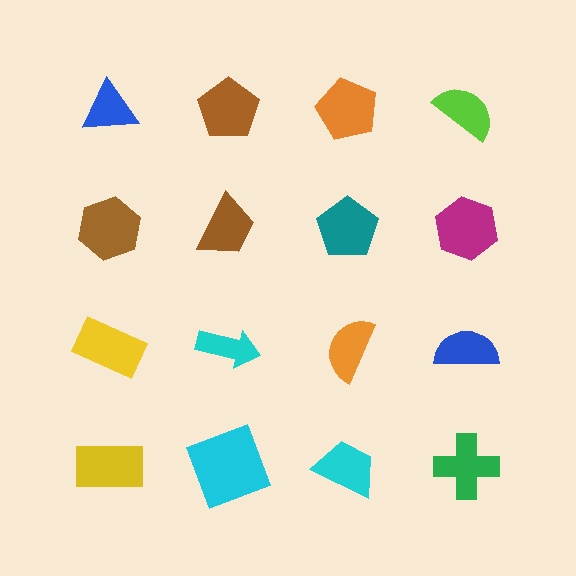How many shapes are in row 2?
4 shapes.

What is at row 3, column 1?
A yellow rectangle.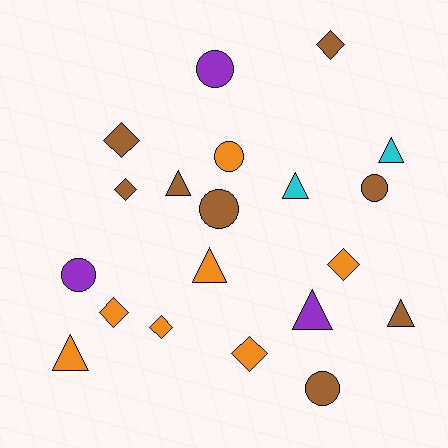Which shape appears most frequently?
Triangle, with 7 objects.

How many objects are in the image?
There are 20 objects.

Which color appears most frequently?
Brown, with 8 objects.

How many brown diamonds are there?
There are 3 brown diamonds.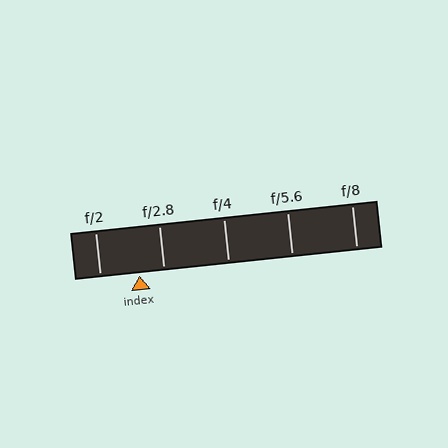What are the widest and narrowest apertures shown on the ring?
The widest aperture shown is f/2 and the narrowest is f/8.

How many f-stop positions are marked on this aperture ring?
There are 5 f-stop positions marked.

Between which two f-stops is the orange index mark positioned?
The index mark is between f/2 and f/2.8.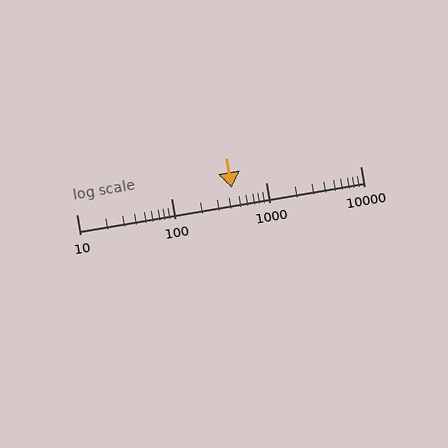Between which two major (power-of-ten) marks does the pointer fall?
The pointer is between 100 and 1000.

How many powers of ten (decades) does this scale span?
The scale spans 3 decades, from 10 to 10000.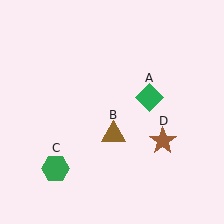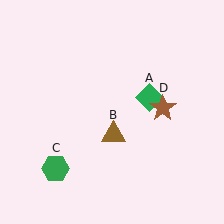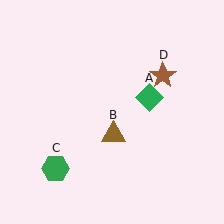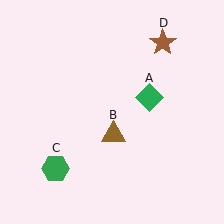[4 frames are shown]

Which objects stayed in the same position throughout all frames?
Green diamond (object A) and brown triangle (object B) and green hexagon (object C) remained stationary.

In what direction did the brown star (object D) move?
The brown star (object D) moved up.